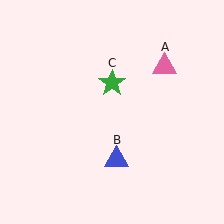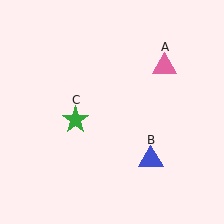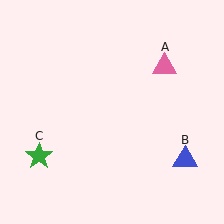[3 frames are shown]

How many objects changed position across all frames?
2 objects changed position: blue triangle (object B), green star (object C).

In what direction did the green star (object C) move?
The green star (object C) moved down and to the left.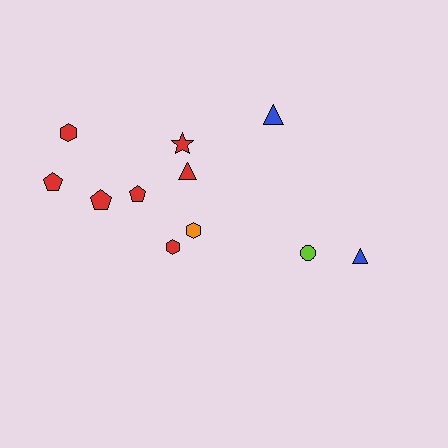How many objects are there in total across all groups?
There are 11 objects.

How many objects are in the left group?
There are 8 objects.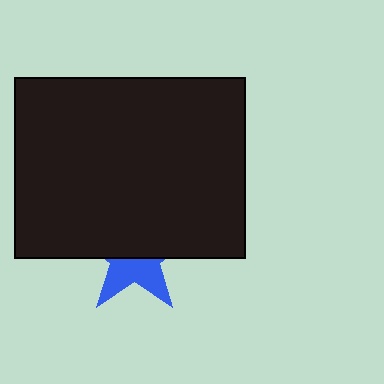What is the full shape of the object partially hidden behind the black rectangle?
The partially hidden object is a blue star.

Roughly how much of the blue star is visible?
A small part of it is visible (roughly 41%).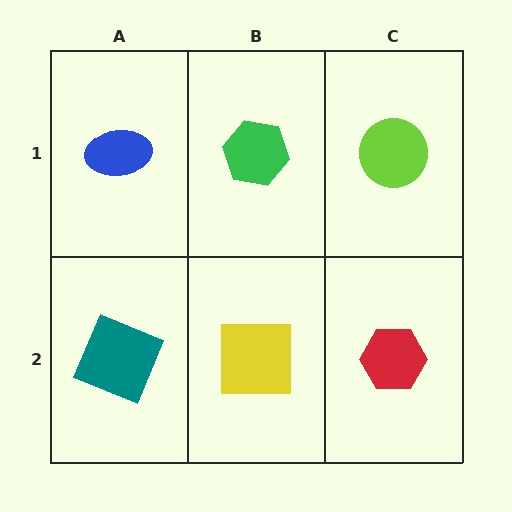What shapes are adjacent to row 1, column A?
A teal square (row 2, column A), a green hexagon (row 1, column B).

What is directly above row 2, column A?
A blue ellipse.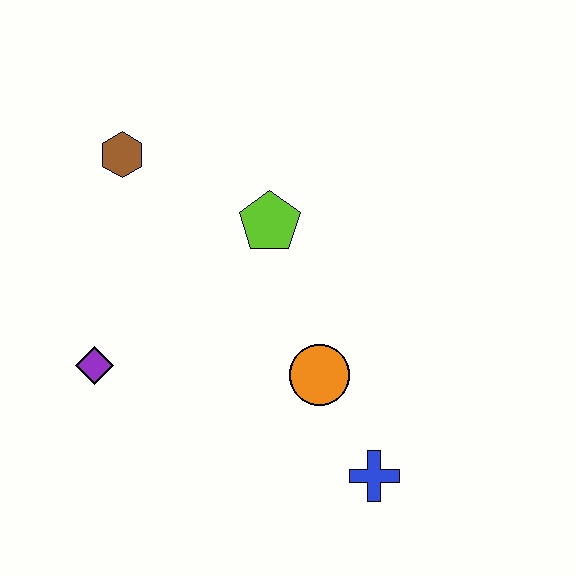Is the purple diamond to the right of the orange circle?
No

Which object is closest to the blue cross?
The orange circle is closest to the blue cross.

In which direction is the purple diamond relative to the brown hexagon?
The purple diamond is below the brown hexagon.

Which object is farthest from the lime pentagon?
The blue cross is farthest from the lime pentagon.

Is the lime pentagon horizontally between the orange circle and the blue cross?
No